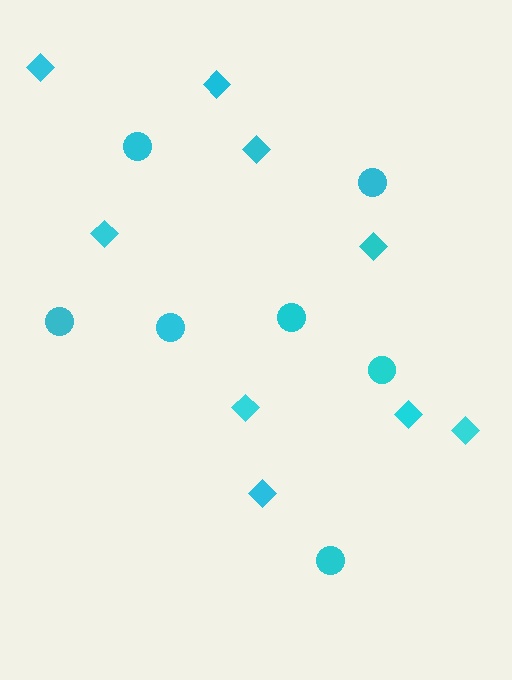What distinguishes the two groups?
There are 2 groups: one group of circles (7) and one group of diamonds (9).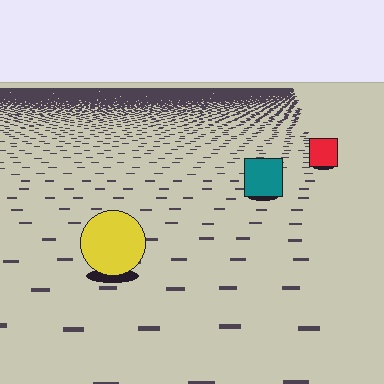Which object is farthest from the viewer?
The red square is farthest from the viewer. It appears smaller and the ground texture around it is denser.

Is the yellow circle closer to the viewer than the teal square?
Yes. The yellow circle is closer — you can tell from the texture gradient: the ground texture is coarser near it.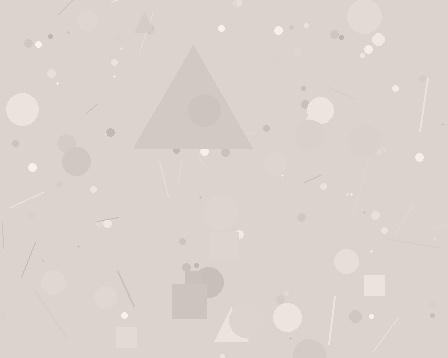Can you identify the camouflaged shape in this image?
The camouflaged shape is a triangle.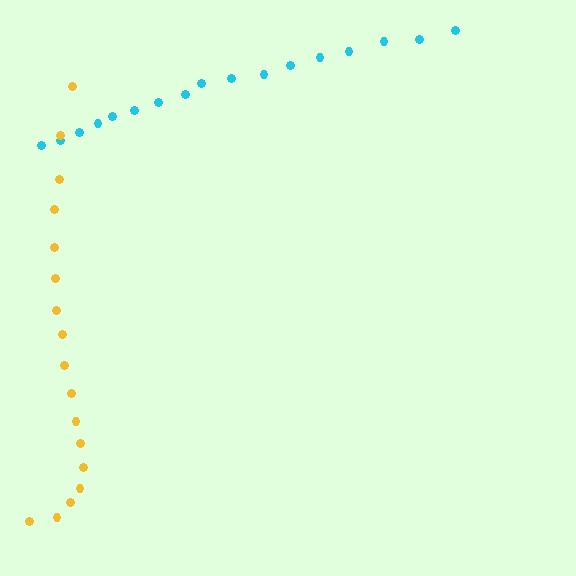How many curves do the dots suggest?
There are 2 distinct paths.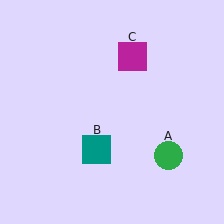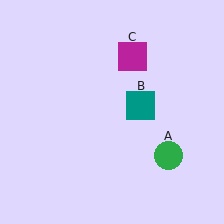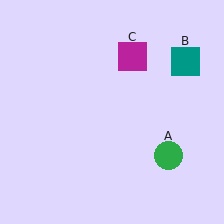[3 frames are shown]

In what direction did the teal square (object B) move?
The teal square (object B) moved up and to the right.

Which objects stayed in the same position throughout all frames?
Green circle (object A) and magenta square (object C) remained stationary.